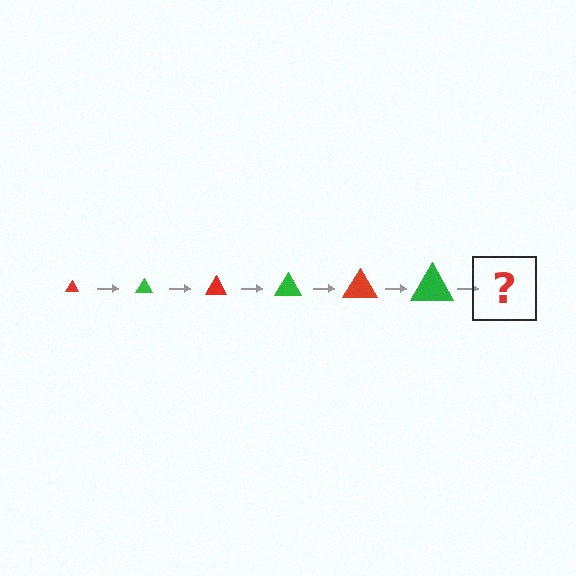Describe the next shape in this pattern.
It should be a red triangle, larger than the previous one.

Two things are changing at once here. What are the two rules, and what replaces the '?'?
The two rules are that the triangle grows larger each step and the color cycles through red and green. The '?' should be a red triangle, larger than the previous one.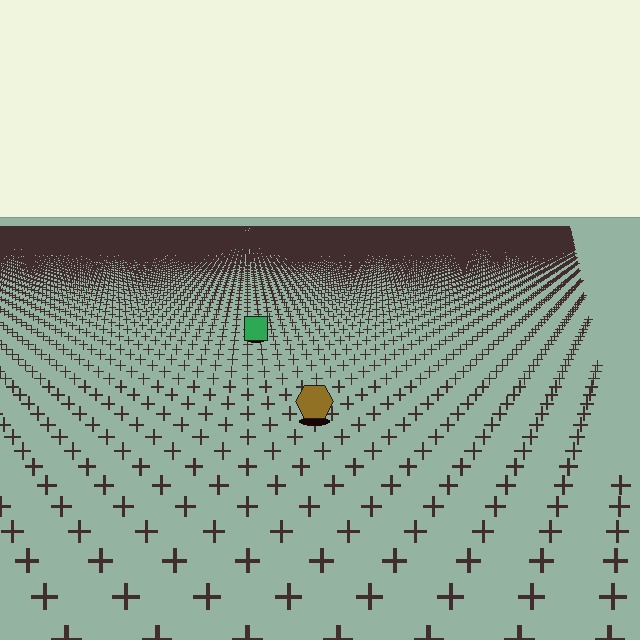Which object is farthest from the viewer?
The green square is farthest from the viewer. It appears smaller and the ground texture around it is denser.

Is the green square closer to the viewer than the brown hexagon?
No. The brown hexagon is closer — you can tell from the texture gradient: the ground texture is coarser near it.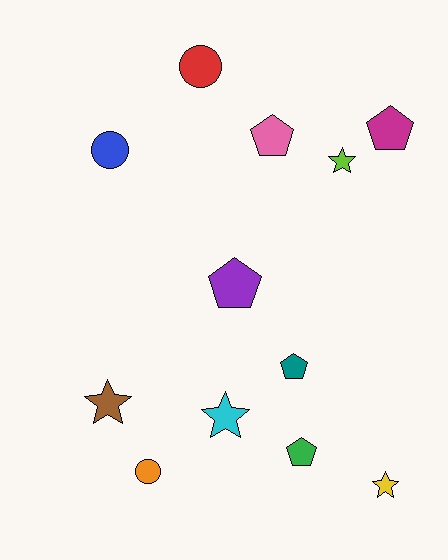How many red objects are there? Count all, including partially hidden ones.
There is 1 red object.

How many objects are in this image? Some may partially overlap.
There are 12 objects.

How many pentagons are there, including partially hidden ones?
There are 5 pentagons.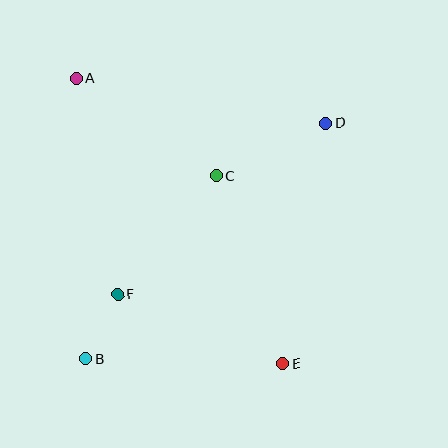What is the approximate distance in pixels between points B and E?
The distance between B and E is approximately 197 pixels.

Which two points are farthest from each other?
Points A and E are farthest from each other.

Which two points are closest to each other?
Points B and F are closest to each other.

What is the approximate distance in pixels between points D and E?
The distance between D and E is approximately 244 pixels.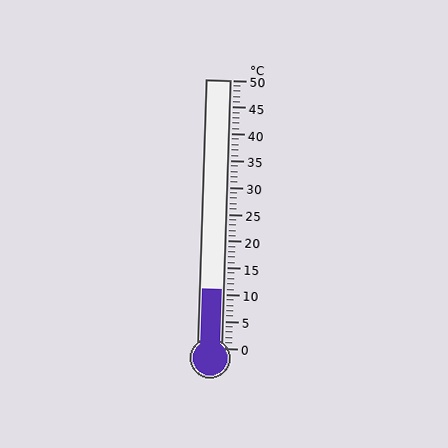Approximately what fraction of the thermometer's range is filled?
The thermometer is filled to approximately 20% of its range.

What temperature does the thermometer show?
The thermometer shows approximately 11°C.